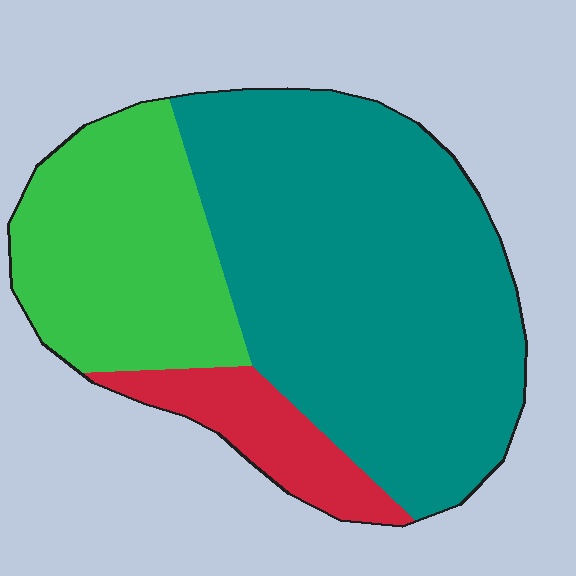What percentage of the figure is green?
Green covers roughly 30% of the figure.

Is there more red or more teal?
Teal.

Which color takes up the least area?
Red, at roughly 10%.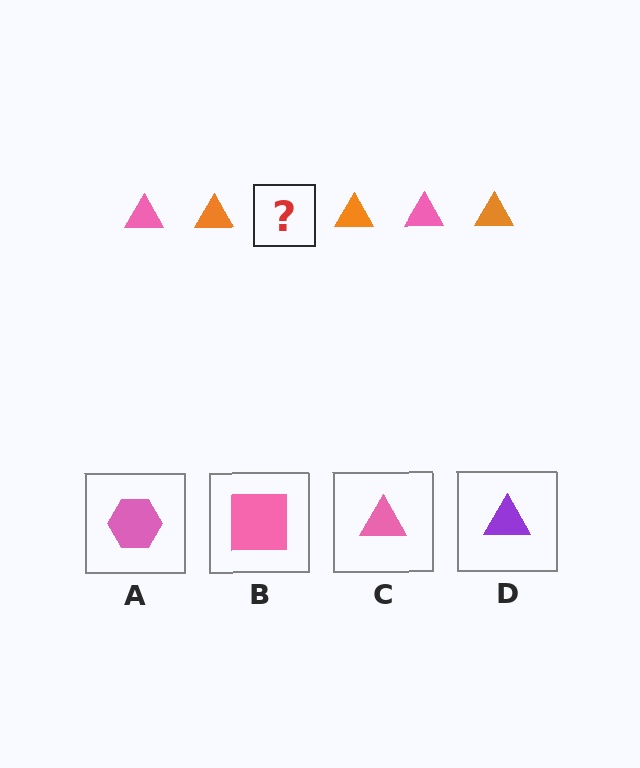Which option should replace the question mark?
Option C.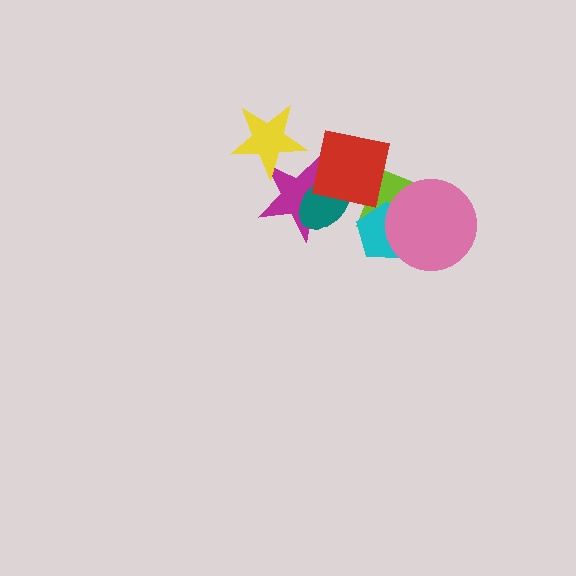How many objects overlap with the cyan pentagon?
2 objects overlap with the cyan pentagon.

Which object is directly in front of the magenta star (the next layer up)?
The teal ellipse is directly in front of the magenta star.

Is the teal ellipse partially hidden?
Yes, it is partially covered by another shape.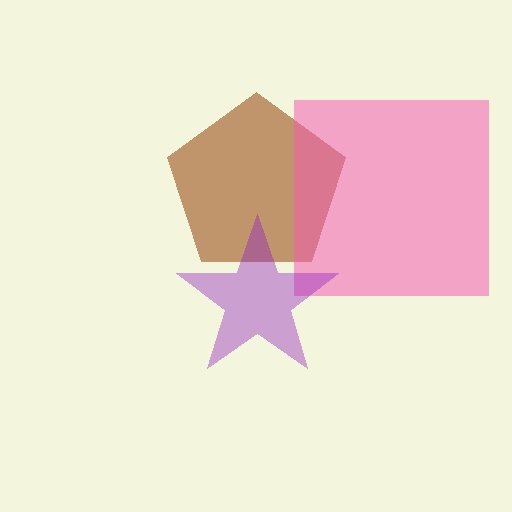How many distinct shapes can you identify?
There are 3 distinct shapes: a brown pentagon, a pink square, a purple star.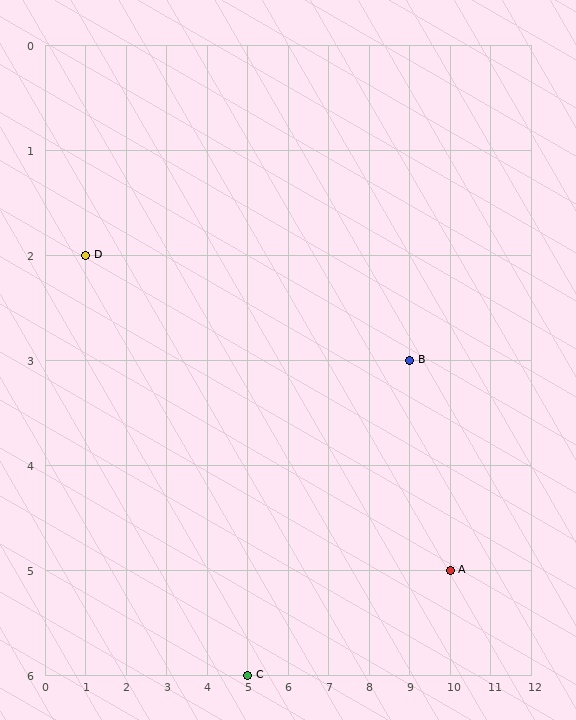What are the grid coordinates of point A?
Point A is at grid coordinates (10, 5).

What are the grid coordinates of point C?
Point C is at grid coordinates (5, 6).